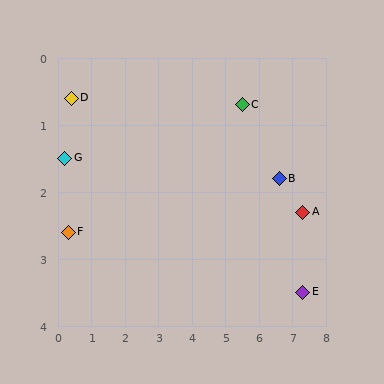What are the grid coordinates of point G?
Point G is at approximately (0.2, 1.5).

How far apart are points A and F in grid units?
Points A and F are about 7.0 grid units apart.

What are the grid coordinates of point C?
Point C is at approximately (5.5, 0.7).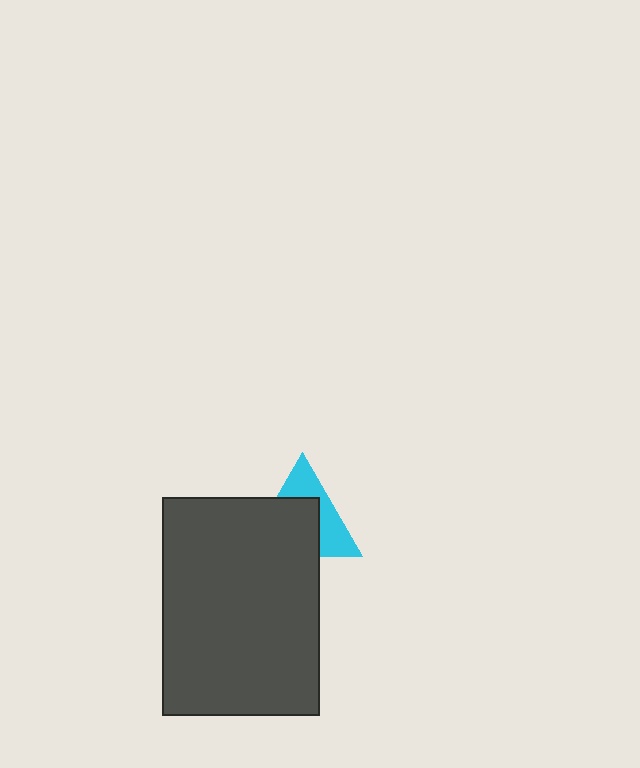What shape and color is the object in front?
The object in front is a dark gray rectangle.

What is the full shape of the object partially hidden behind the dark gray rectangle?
The partially hidden object is a cyan triangle.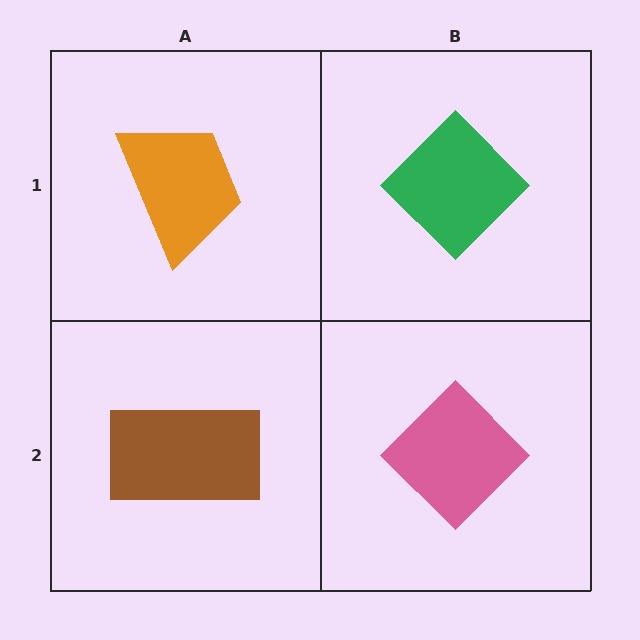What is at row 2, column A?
A brown rectangle.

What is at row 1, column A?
An orange trapezoid.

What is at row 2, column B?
A pink diamond.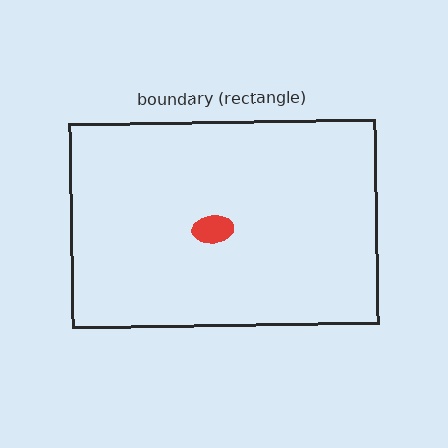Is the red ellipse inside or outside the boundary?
Inside.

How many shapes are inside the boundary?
1 inside, 0 outside.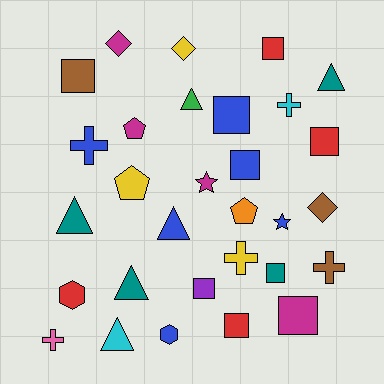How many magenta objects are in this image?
There are 4 magenta objects.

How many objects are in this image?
There are 30 objects.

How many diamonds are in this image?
There are 3 diamonds.